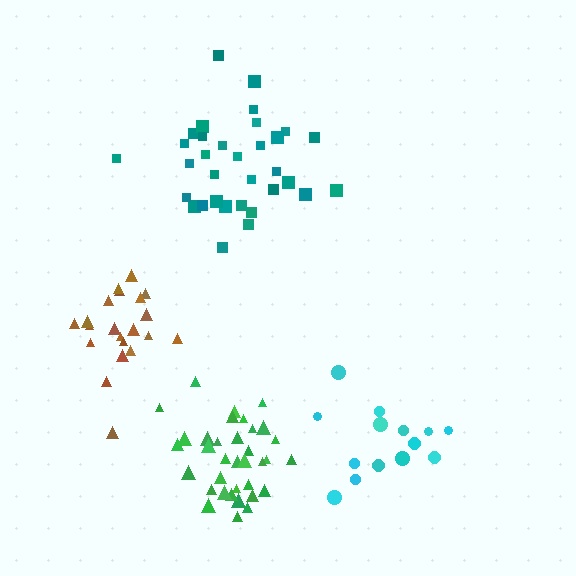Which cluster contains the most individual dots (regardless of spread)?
Green (35).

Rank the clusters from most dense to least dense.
green, brown, teal, cyan.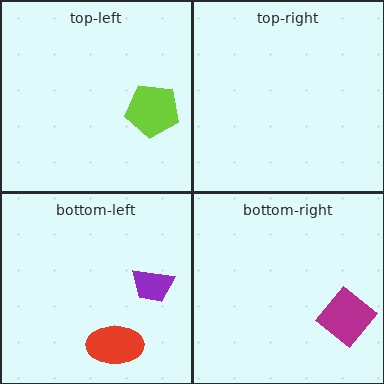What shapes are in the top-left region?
The lime pentagon.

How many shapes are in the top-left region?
1.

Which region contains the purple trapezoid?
The bottom-left region.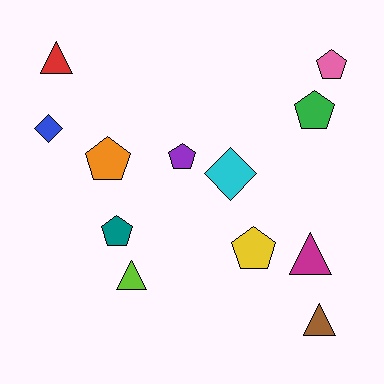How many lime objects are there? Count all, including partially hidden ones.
There is 1 lime object.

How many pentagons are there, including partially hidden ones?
There are 6 pentagons.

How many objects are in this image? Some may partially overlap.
There are 12 objects.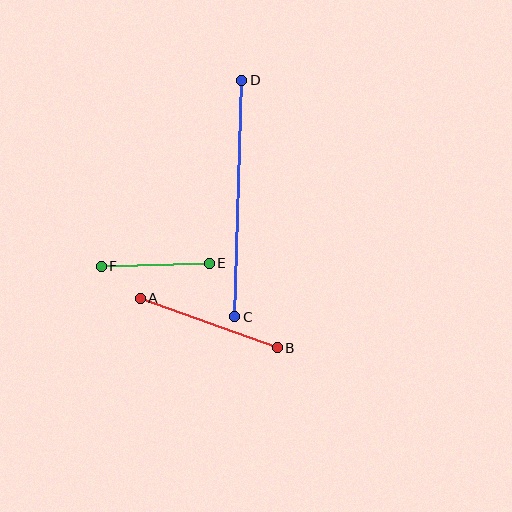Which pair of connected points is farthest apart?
Points C and D are farthest apart.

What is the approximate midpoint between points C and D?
The midpoint is at approximately (238, 199) pixels.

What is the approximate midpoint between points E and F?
The midpoint is at approximately (155, 265) pixels.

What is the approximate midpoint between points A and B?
The midpoint is at approximately (209, 323) pixels.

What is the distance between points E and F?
The distance is approximately 108 pixels.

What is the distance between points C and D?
The distance is approximately 237 pixels.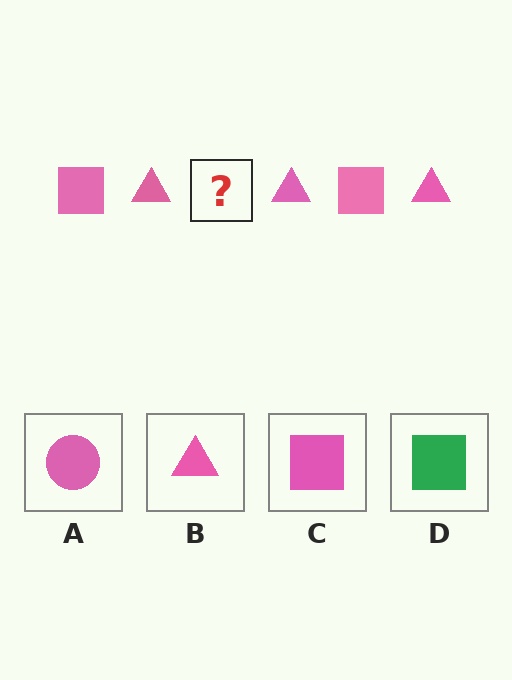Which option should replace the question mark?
Option C.